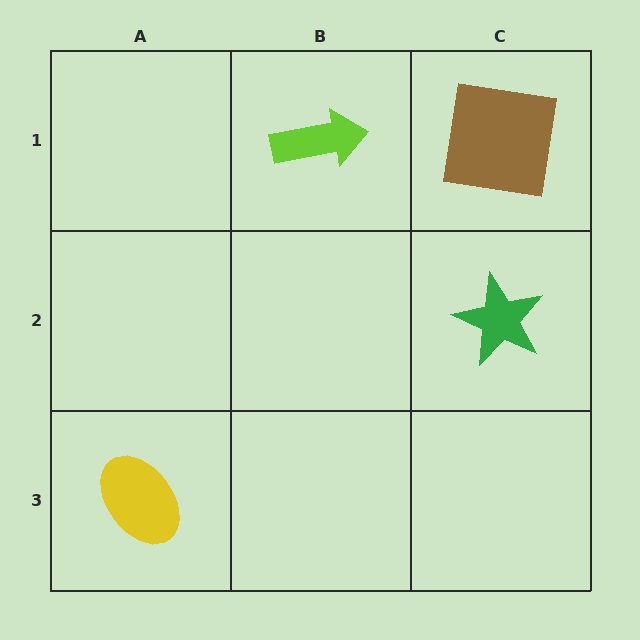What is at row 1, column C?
A brown square.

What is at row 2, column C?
A green star.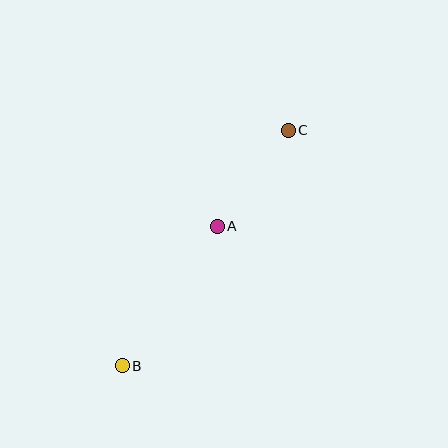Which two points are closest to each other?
Points A and C are closest to each other.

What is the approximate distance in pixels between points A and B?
The distance between A and B is approximately 169 pixels.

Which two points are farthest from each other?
Points B and C are farthest from each other.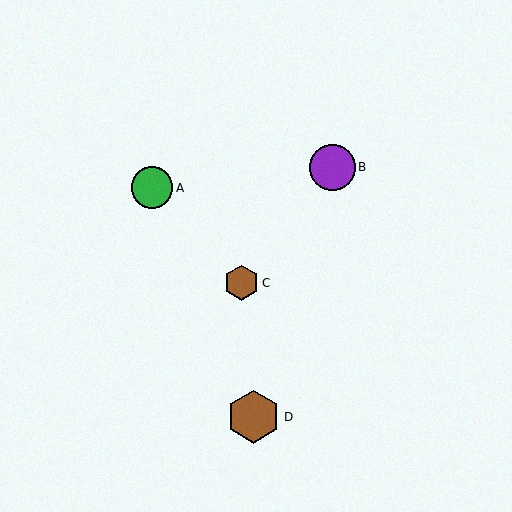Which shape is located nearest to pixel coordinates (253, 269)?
The brown hexagon (labeled C) at (241, 283) is nearest to that location.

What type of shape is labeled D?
Shape D is a brown hexagon.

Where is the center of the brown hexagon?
The center of the brown hexagon is at (241, 283).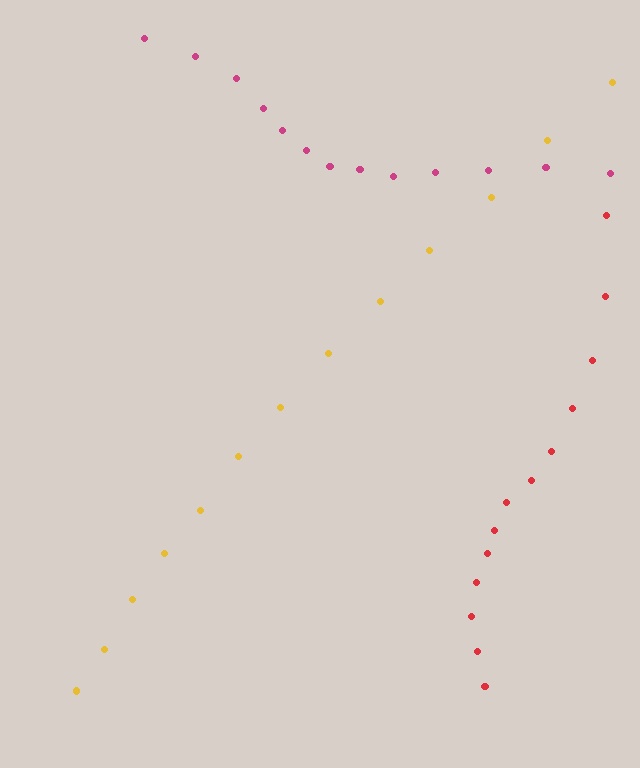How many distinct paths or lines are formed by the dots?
There are 3 distinct paths.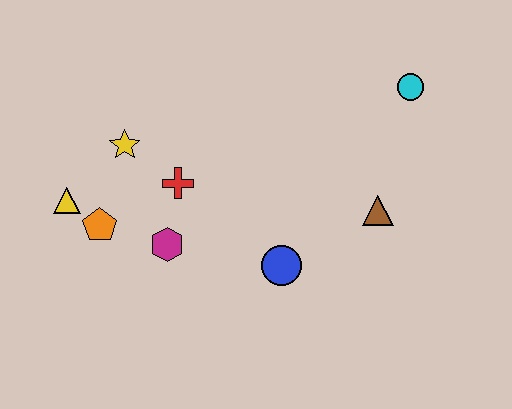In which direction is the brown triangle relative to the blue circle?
The brown triangle is to the right of the blue circle.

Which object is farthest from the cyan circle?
The yellow triangle is farthest from the cyan circle.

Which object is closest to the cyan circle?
The brown triangle is closest to the cyan circle.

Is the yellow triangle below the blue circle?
No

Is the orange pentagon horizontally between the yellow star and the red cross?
No